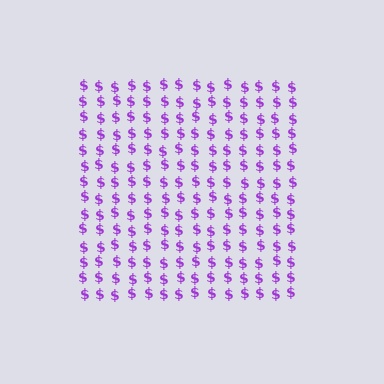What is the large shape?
The large shape is a square.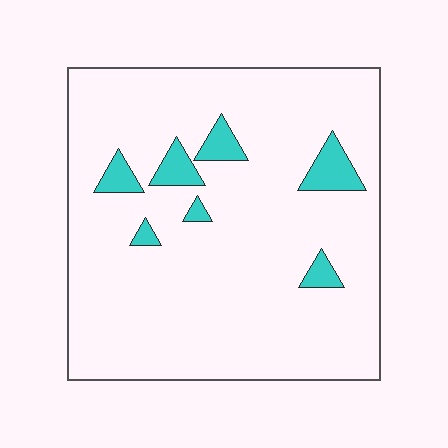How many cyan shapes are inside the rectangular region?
7.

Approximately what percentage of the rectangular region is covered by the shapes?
Approximately 10%.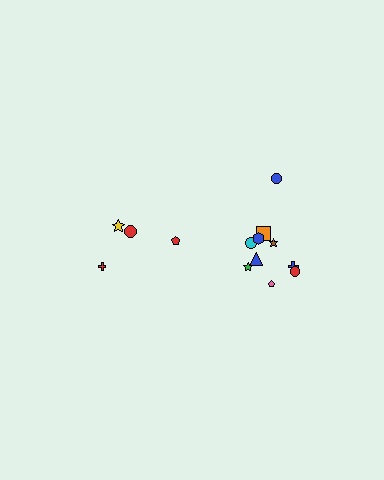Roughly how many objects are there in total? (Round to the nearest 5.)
Roughly 15 objects in total.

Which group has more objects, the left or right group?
The right group.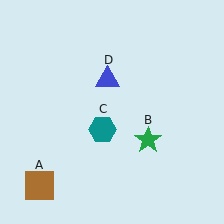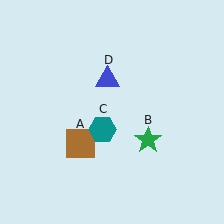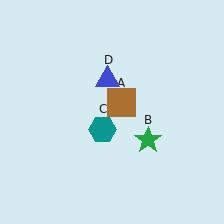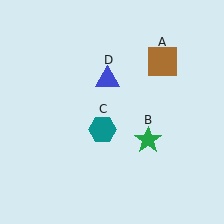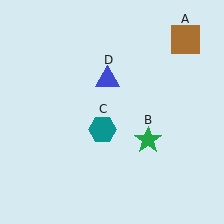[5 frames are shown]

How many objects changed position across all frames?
1 object changed position: brown square (object A).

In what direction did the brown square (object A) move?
The brown square (object A) moved up and to the right.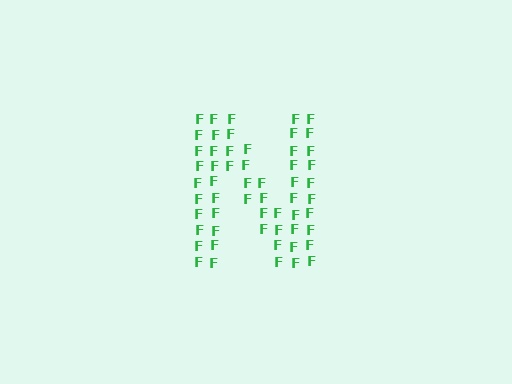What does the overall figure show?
The overall figure shows the letter N.